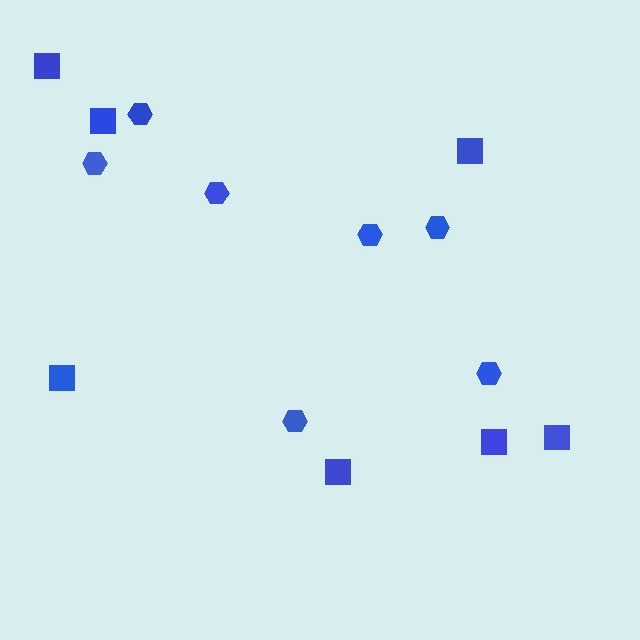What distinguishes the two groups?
There are 2 groups: one group of hexagons (7) and one group of squares (7).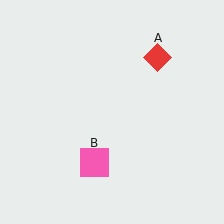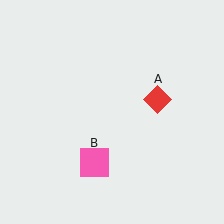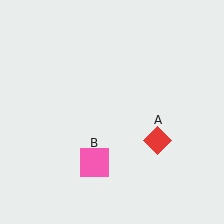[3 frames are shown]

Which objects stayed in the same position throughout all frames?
Pink square (object B) remained stationary.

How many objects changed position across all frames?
1 object changed position: red diamond (object A).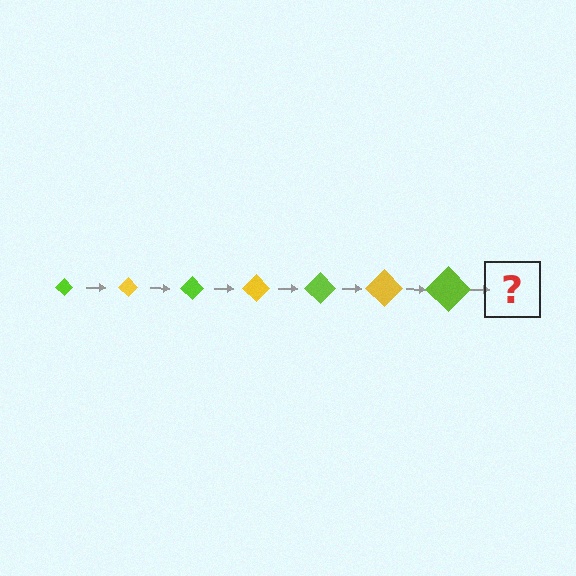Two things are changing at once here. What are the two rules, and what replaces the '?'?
The two rules are that the diamond grows larger each step and the color cycles through lime and yellow. The '?' should be a yellow diamond, larger than the previous one.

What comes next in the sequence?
The next element should be a yellow diamond, larger than the previous one.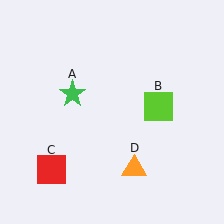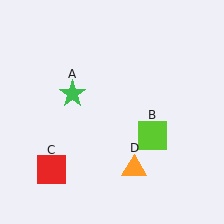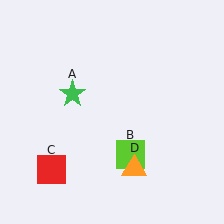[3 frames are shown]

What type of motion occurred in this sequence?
The lime square (object B) rotated clockwise around the center of the scene.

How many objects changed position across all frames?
1 object changed position: lime square (object B).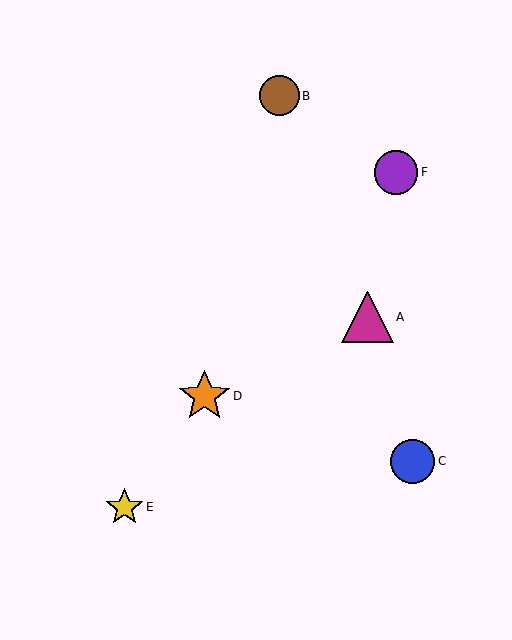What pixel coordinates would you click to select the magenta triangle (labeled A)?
Click at (368, 317) to select the magenta triangle A.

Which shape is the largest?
The orange star (labeled D) is the largest.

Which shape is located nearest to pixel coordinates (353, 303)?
The magenta triangle (labeled A) at (368, 317) is nearest to that location.